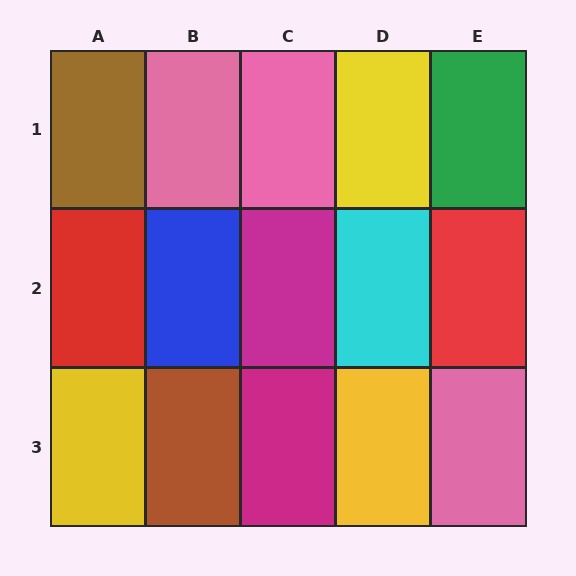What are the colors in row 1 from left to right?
Brown, pink, pink, yellow, green.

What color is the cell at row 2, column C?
Magenta.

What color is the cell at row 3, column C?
Magenta.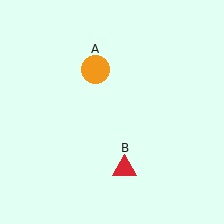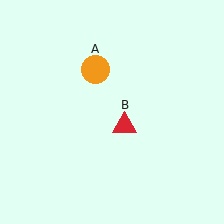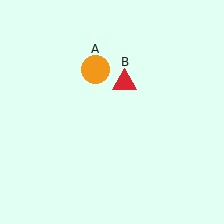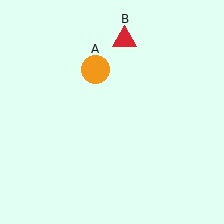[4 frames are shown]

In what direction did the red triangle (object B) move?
The red triangle (object B) moved up.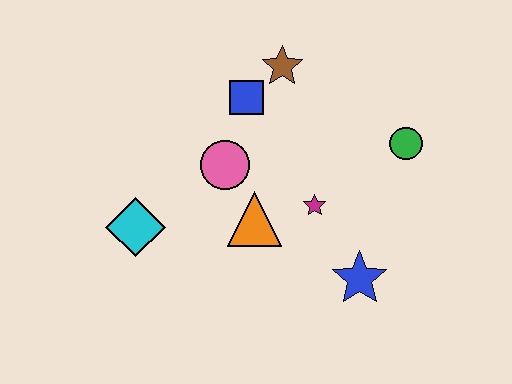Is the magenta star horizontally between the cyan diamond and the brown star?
No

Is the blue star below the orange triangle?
Yes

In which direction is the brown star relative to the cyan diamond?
The brown star is above the cyan diamond.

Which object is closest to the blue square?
The brown star is closest to the blue square.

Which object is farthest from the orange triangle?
The green circle is farthest from the orange triangle.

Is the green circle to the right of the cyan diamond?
Yes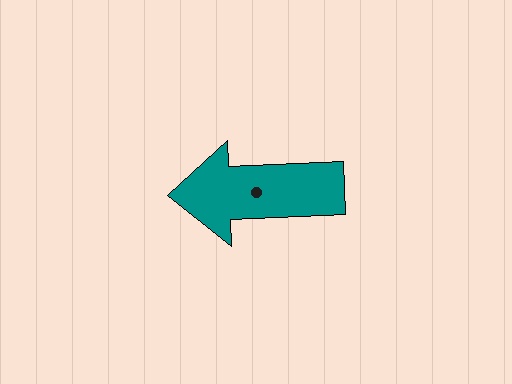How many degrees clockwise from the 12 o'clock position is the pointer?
Approximately 267 degrees.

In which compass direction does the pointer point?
West.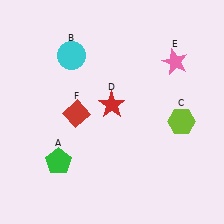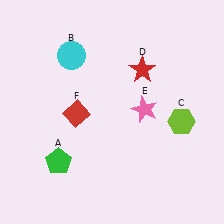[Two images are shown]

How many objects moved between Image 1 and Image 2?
2 objects moved between the two images.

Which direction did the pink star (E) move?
The pink star (E) moved down.